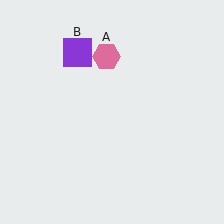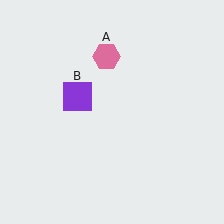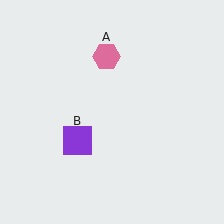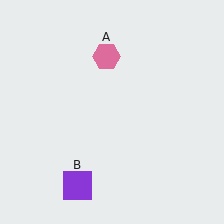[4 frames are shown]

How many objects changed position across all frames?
1 object changed position: purple square (object B).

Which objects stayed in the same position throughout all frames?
Pink hexagon (object A) remained stationary.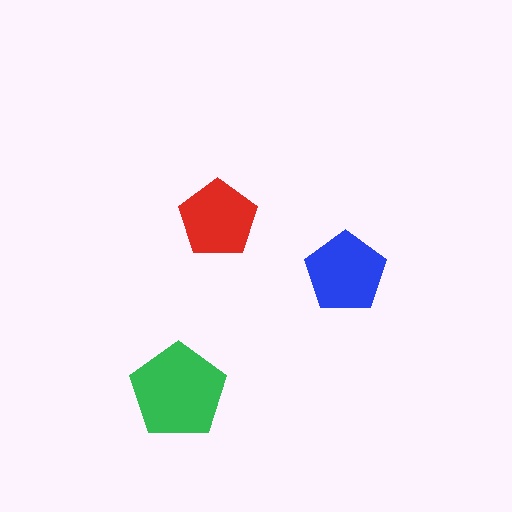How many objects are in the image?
There are 3 objects in the image.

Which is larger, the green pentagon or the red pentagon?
The green one.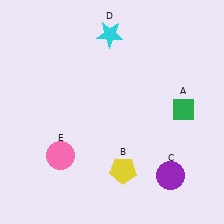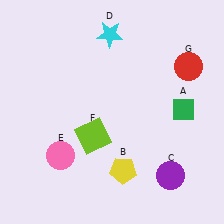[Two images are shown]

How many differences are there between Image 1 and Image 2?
There are 2 differences between the two images.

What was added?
A lime square (F), a red circle (G) were added in Image 2.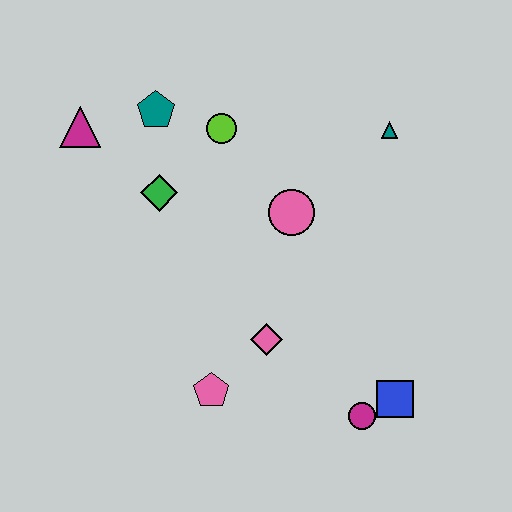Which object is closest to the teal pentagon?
The lime circle is closest to the teal pentagon.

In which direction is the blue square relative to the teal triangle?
The blue square is below the teal triangle.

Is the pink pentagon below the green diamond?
Yes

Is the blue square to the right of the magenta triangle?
Yes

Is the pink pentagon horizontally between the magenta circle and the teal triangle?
No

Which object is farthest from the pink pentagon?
The teal triangle is farthest from the pink pentagon.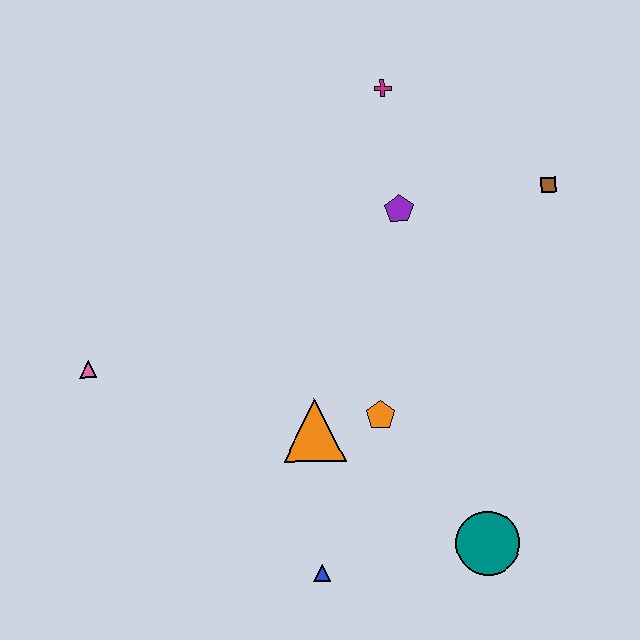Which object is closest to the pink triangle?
The orange triangle is closest to the pink triangle.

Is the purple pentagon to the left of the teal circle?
Yes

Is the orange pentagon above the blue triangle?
Yes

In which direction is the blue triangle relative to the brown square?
The blue triangle is below the brown square.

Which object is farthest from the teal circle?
The magenta cross is farthest from the teal circle.